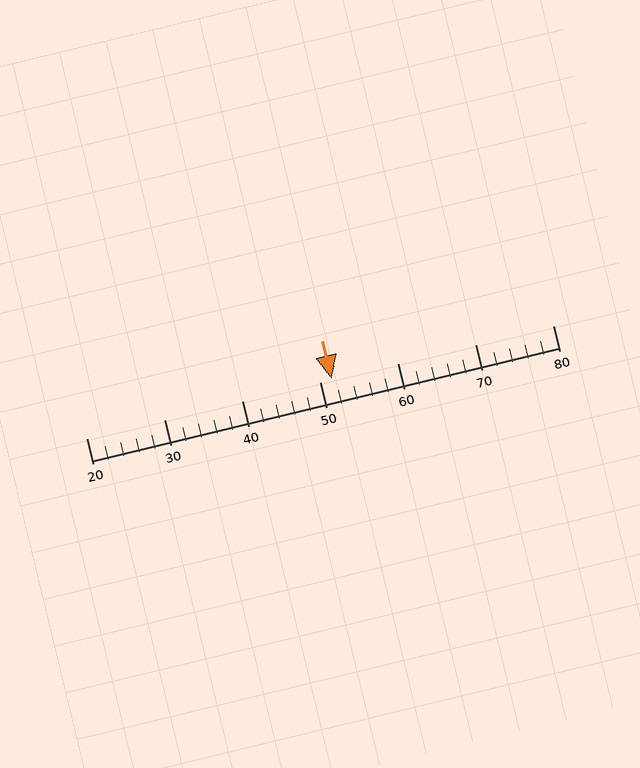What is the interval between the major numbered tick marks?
The major tick marks are spaced 10 units apart.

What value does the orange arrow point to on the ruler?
The orange arrow points to approximately 52.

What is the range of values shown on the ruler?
The ruler shows values from 20 to 80.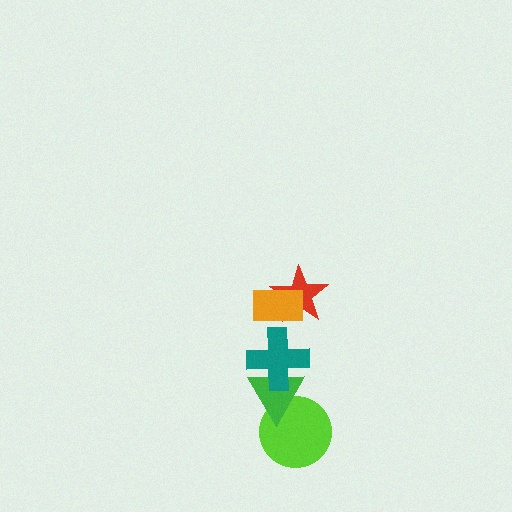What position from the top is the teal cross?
The teal cross is 3rd from the top.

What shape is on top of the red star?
The orange rectangle is on top of the red star.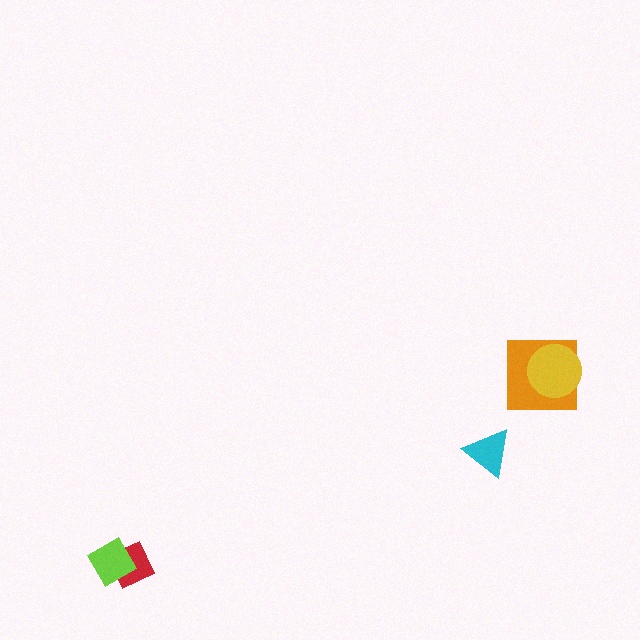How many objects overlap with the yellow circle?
1 object overlaps with the yellow circle.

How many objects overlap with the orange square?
1 object overlaps with the orange square.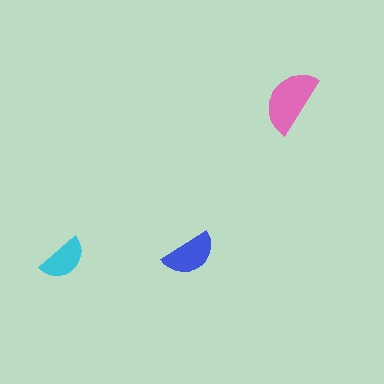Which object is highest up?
The pink semicircle is topmost.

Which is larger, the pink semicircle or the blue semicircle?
The pink one.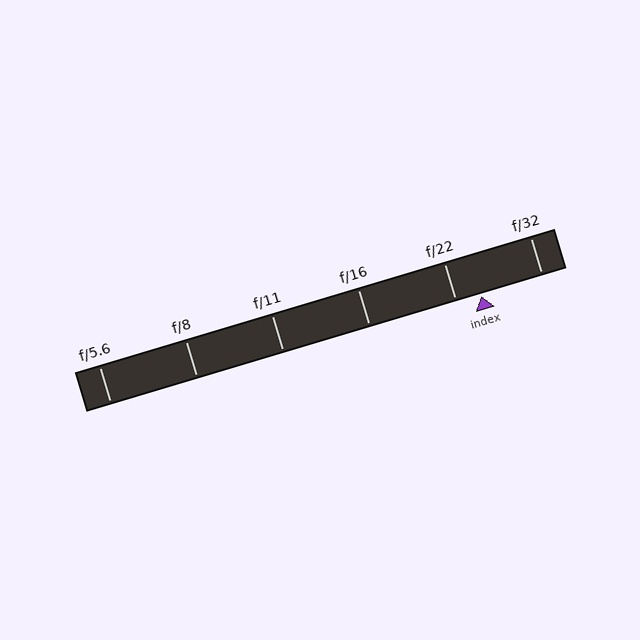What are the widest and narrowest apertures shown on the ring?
The widest aperture shown is f/5.6 and the narrowest is f/32.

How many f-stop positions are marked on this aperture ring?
There are 6 f-stop positions marked.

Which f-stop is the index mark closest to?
The index mark is closest to f/22.